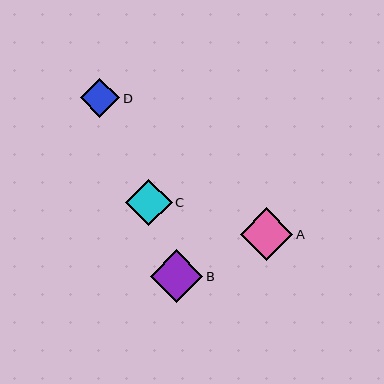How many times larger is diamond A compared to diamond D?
Diamond A is approximately 1.3 times the size of diamond D.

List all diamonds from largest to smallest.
From largest to smallest: A, B, C, D.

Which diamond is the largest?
Diamond A is the largest with a size of approximately 53 pixels.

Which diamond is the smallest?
Diamond D is the smallest with a size of approximately 40 pixels.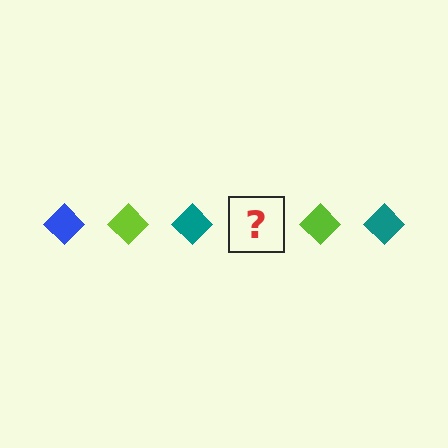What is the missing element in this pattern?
The missing element is a blue diamond.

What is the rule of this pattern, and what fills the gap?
The rule is that the pattern cycles through blue, lime, teal diamonds. The gap should be filled with a blue diamond.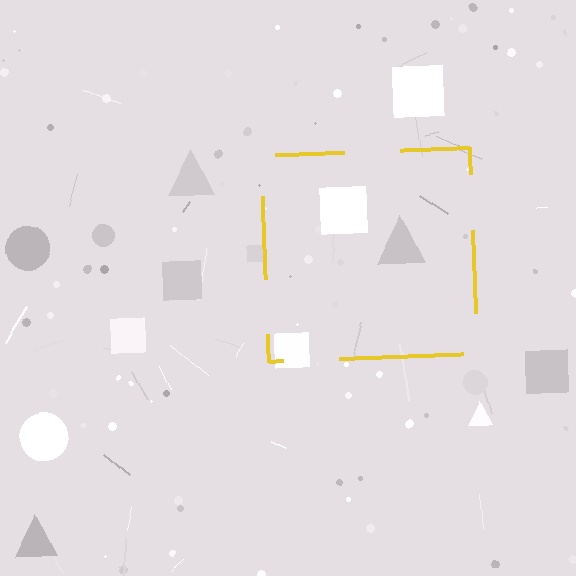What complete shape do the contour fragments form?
The contour fragments form a square.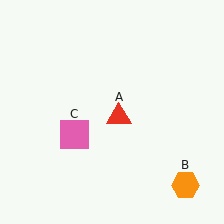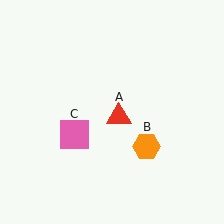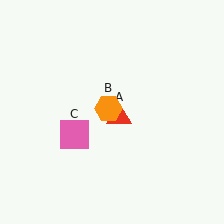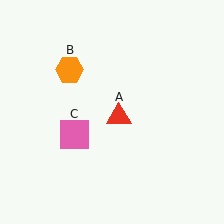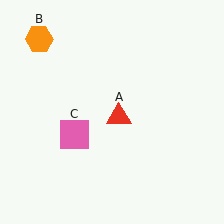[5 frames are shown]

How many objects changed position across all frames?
1 object changed position: orange hexagon (object B).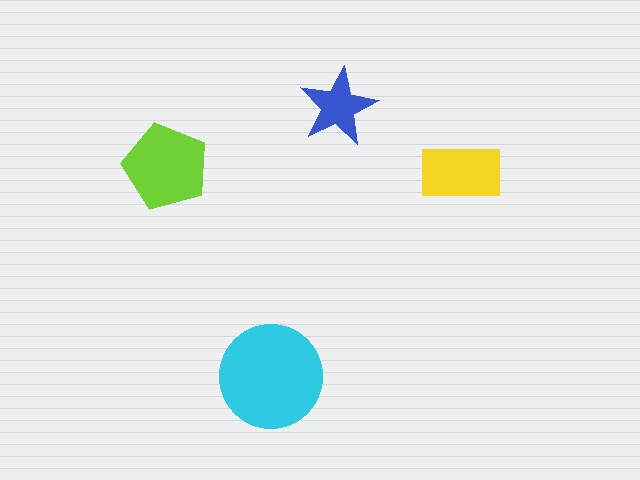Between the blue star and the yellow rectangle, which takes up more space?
The yellow rectangle.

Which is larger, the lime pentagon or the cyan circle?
The cyan circle.